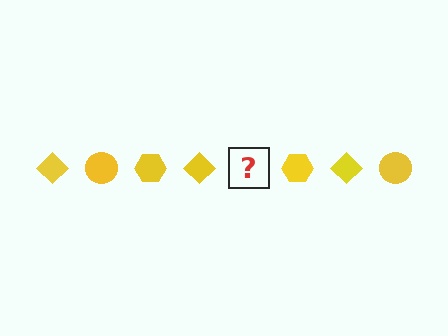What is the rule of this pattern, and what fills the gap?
The rule is that the pattern cycles through diamond, circle, hexagon shapes in yellow. The gap should be filled with a yellow circle.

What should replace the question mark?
The question mark should be replaced with a yellow circle.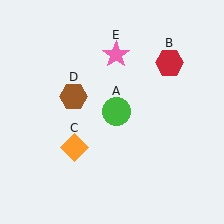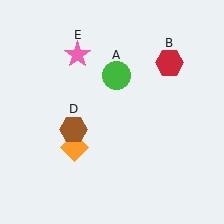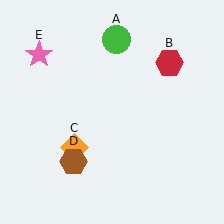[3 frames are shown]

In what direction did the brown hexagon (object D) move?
The brown hexagon (object D) moved down.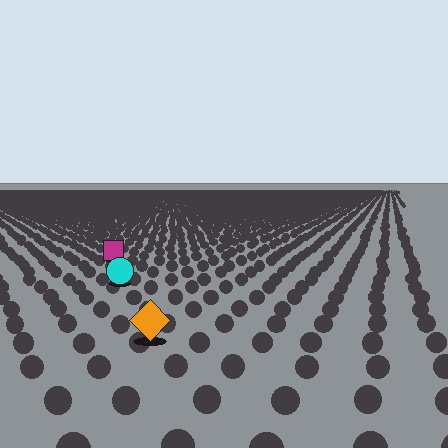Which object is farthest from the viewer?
The magenta square is farthest from the viewer. It appears smaller and the ground texture around it is denser.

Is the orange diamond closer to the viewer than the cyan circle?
Yes. The orange diamond is closer — you can tell from the texture gradient: the ground texture is coarser near it.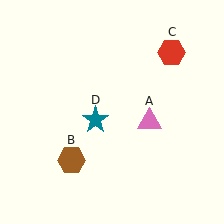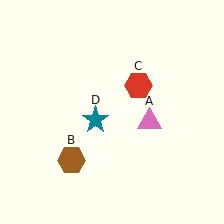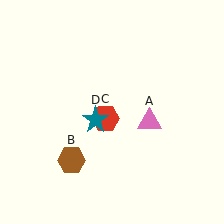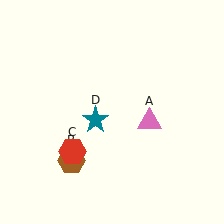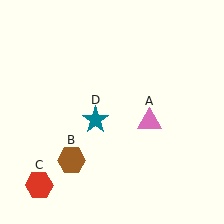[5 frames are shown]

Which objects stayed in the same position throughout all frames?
Pink triangle (object A) and brown hexagon (object B) and teal star (object D) remained stationary.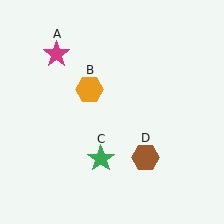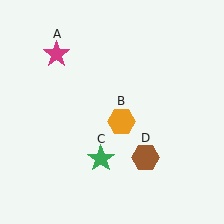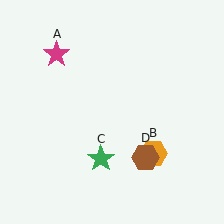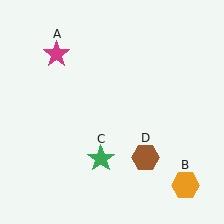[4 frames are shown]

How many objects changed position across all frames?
1 object changed position: orange hexagon (object B).